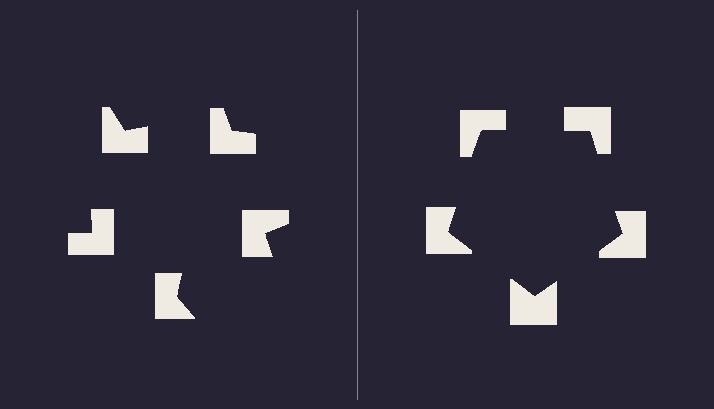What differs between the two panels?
The notched squares are positioned identically on both sides; only the wedge orientations differ. On the right they align to a pentagon; on the left they are misaligned.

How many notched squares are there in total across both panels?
10 — 5 on each side.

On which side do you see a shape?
An illusory pentagon appears on the right side. On the left side the wedge cuts are rotated, so no coherent shape forms.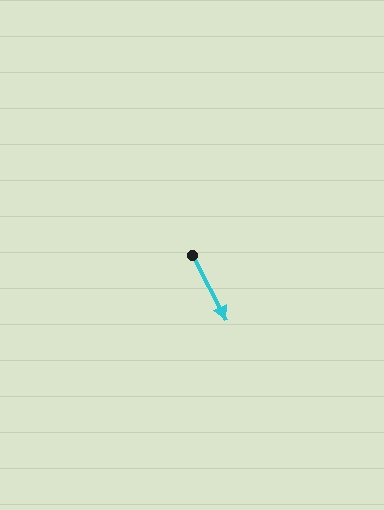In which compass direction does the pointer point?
Southeast.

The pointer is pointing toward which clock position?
Roughly 5 o'clock.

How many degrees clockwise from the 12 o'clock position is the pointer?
Approximately 152 degrees.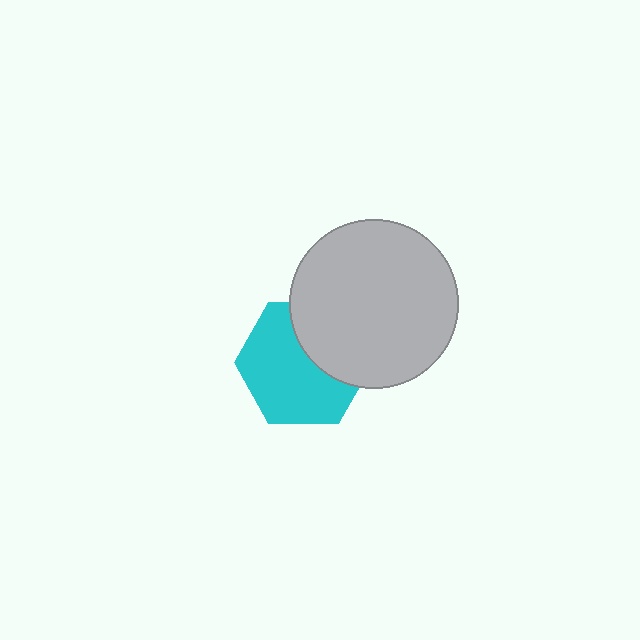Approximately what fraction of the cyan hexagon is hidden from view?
Roughly 36% of the cyan hexagon is hidden behind the light gray circle.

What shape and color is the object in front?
The object in front is a light gray circle.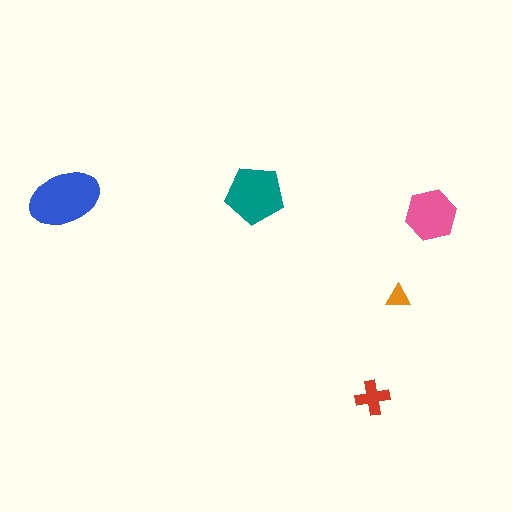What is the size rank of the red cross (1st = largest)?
4th.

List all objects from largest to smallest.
The blue ellipse, the teal pentagon, the pink hexagon, the red cross, the orange triangle.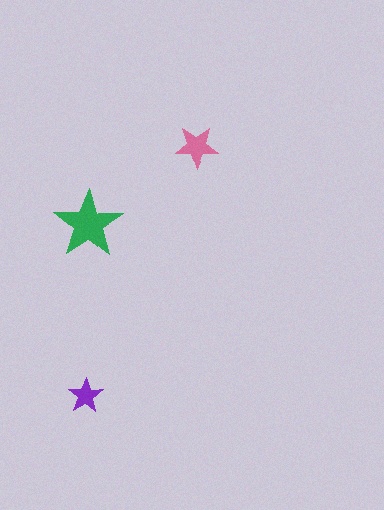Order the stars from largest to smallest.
the green one, the pink one, the purple one.